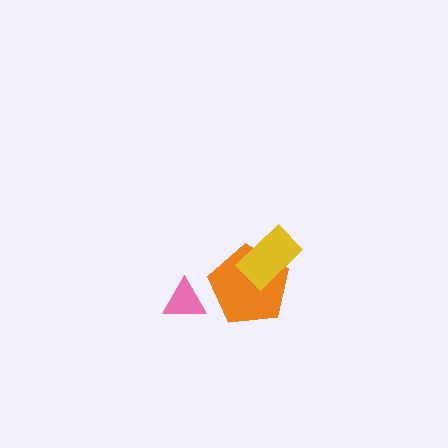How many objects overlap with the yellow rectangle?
1 object overlaps with the yellow rectangle.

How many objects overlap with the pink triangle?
0 objects overlap with the pink triangle.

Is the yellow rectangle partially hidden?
No, no other shape covers it.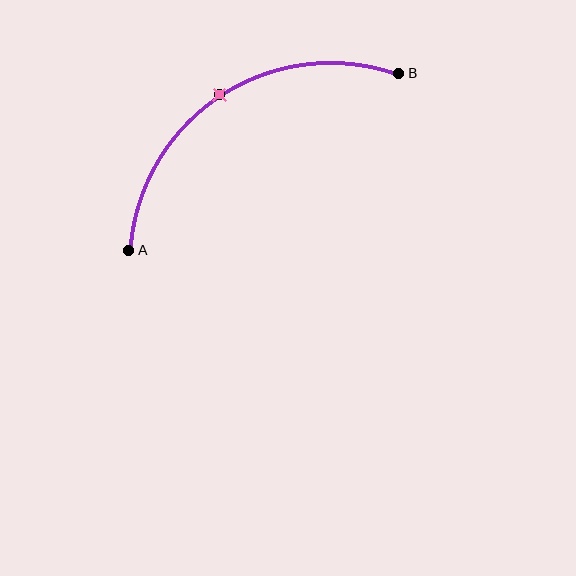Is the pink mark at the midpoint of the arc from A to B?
Yes. The pink mark lies on the arc at equal arc-length from both A and B — it is the arc midpoint.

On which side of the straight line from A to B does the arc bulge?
The arc bulges above the straight line connecting A and B.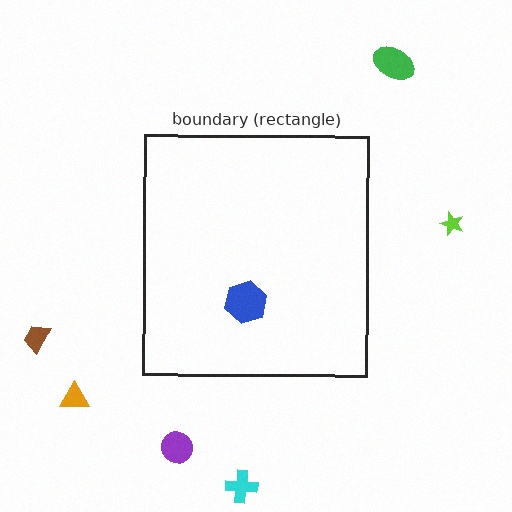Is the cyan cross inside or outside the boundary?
Outside.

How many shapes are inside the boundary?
1 inside, 6 outside.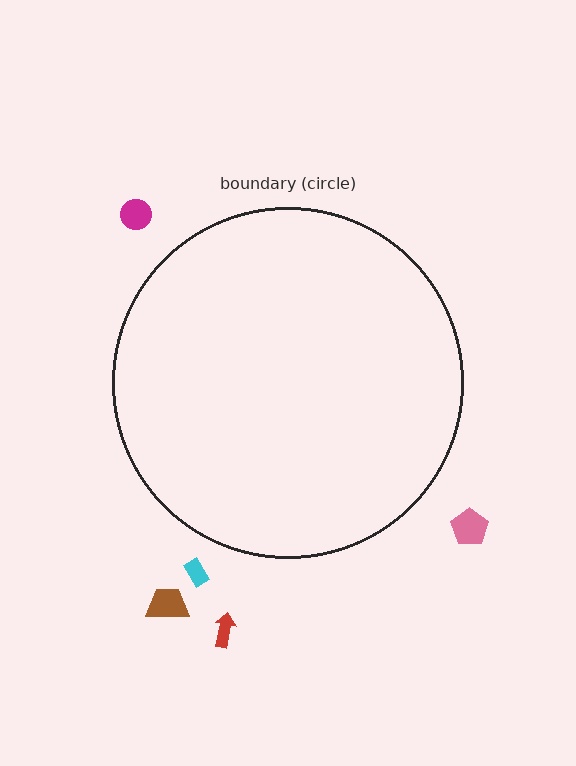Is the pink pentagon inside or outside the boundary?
Outside.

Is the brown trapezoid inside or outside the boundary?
Outside.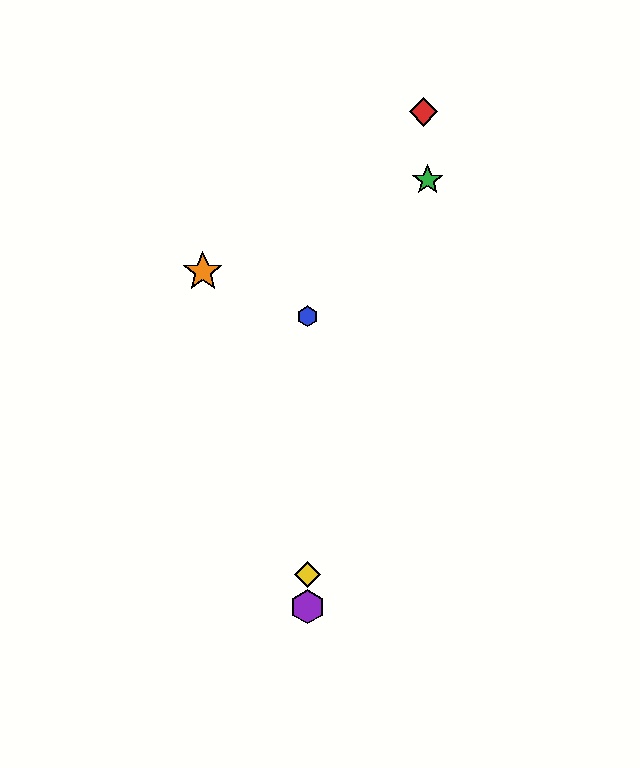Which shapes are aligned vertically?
The blue hexagon, the yellow diamond, the purple hexagon are aligned vertically.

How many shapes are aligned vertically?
3 shapes (the blue hexagon, the yellow diamond, the purple hexagon) are aligned vertically.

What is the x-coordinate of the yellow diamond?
The yellow diamond is at x≈308.